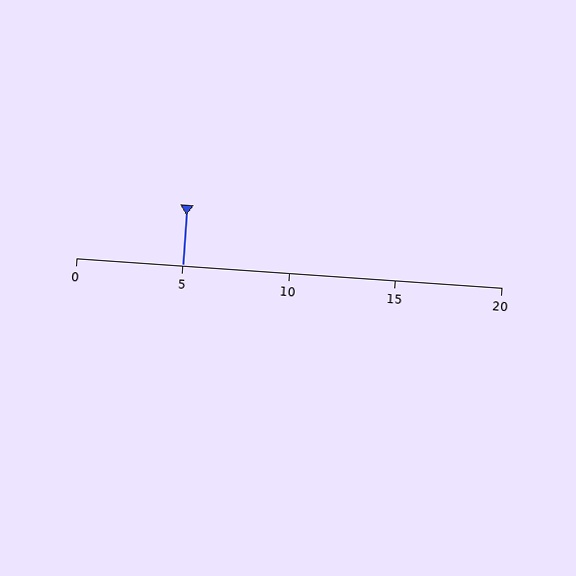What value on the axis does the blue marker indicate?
The marker indicates approximately 5.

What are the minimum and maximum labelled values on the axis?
The axis runs from 0 to 20.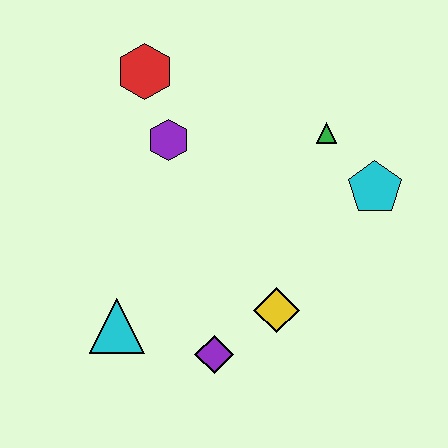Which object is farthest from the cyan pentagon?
The cyan triangle is farthest from the cyan pentagon.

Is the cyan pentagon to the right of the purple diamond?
Yes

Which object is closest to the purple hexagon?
The red hexagon is closest to the purple hexagon.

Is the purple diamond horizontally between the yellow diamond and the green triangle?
No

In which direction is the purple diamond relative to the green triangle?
The purple diamond is below the green triangle.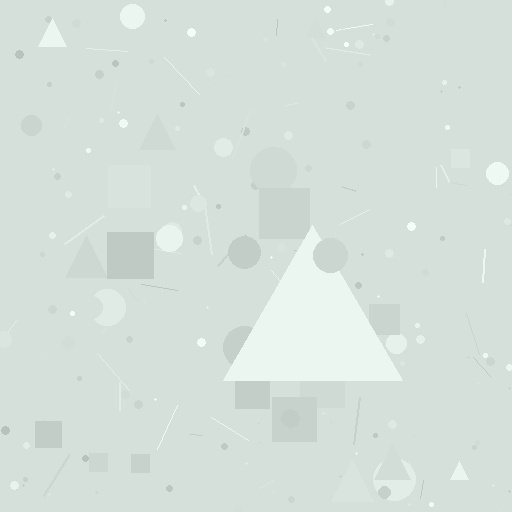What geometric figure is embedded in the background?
A triangle is embedded in the background.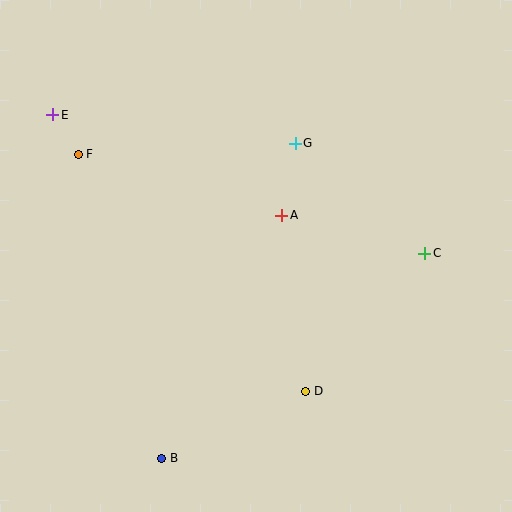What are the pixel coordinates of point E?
Point E is at (53, 115).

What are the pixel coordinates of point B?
Point B is at (162, 458).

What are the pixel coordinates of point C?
Point C is at (425, 253).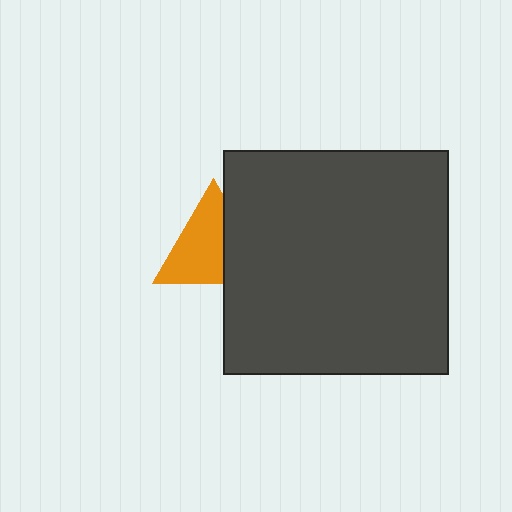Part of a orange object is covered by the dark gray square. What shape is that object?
It is a triangle.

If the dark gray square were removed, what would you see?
You would see the complete orange triangle.